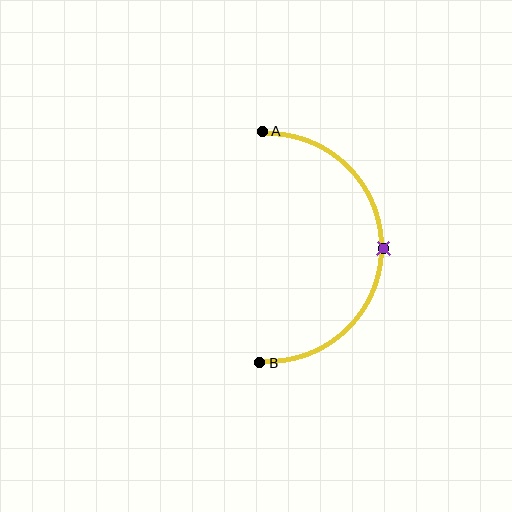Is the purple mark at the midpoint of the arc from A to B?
Yes. The purple mark lies on the arc at equal arc-length from both A and B — it is the arc midpoint.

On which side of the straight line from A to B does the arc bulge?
The arc bulges to the right of the straight line connecting A and B.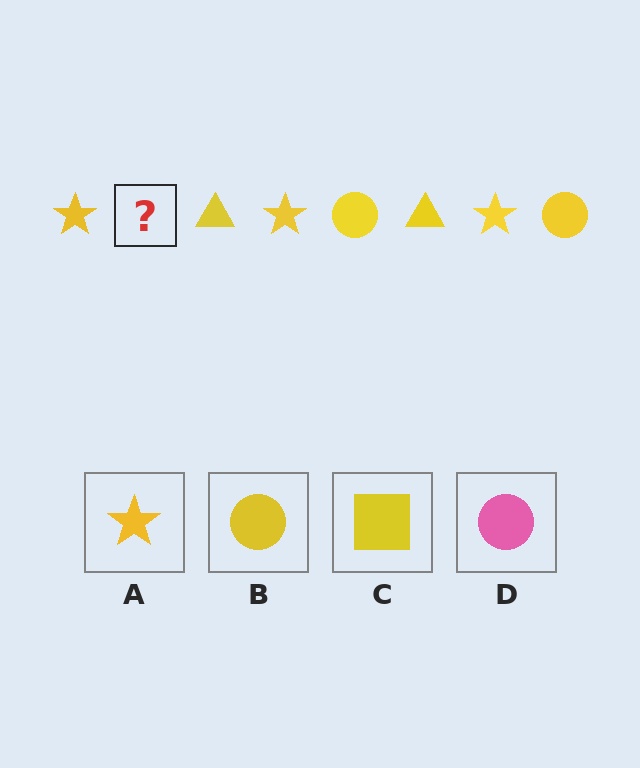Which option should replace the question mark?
Option B.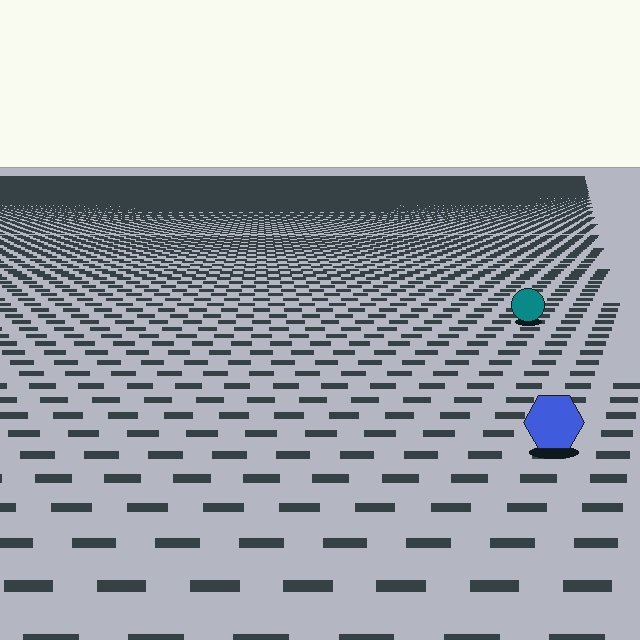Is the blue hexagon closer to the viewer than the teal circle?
Yes. The blue hexagon is closer — you can tell from the texture gradient: the ground texture is coarser near it.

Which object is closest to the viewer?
The blue hexagon is closest. The texture marks near it are larger and more spread out.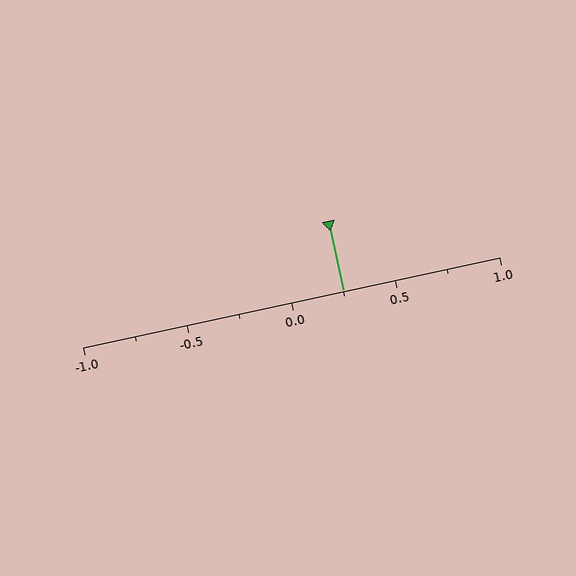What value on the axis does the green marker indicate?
The marker indicates approximately 0.25.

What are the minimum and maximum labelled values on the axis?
The axis runs from -1.0 to 1.0.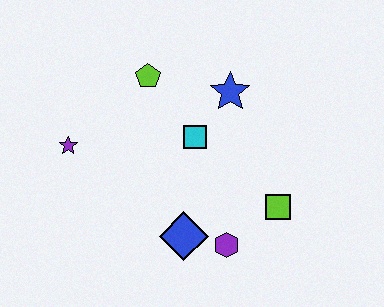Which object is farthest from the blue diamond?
The lime pentagon is farthest from the blue diamond.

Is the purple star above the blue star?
No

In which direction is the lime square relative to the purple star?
The lime square is to the right of the purple star.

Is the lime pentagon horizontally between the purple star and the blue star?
Yes